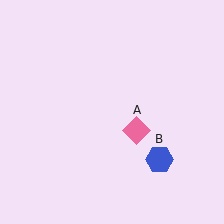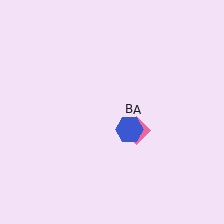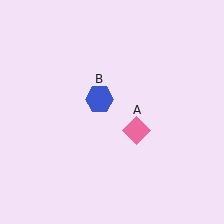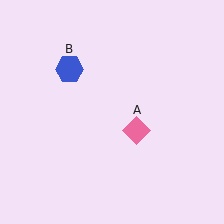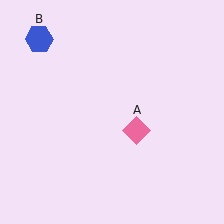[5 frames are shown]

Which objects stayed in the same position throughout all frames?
Pink diamond (object A) remained stationary.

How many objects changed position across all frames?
1 object changed position: blue hexagon (object B).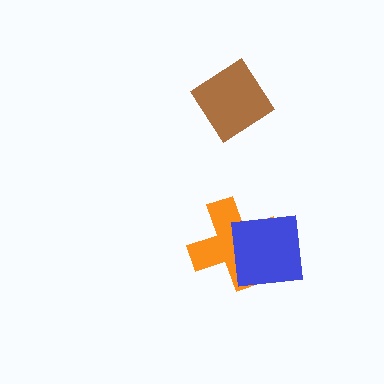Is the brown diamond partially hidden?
No, no other shape covers it.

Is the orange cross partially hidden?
Yes, it is partially covered by another shape.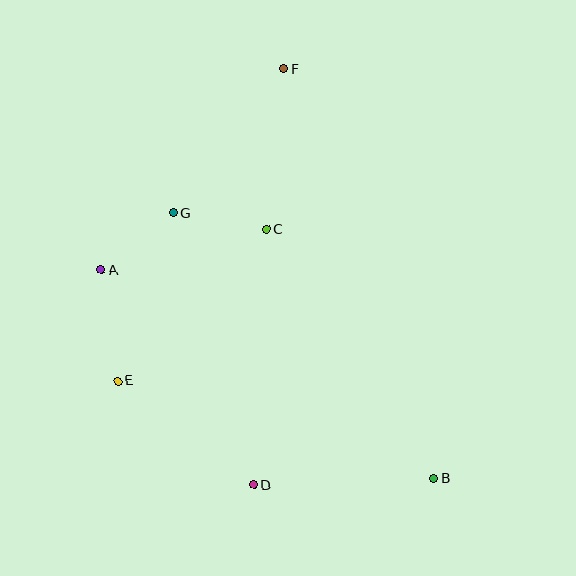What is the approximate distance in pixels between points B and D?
The distance between B and D is approximately 181 pixels.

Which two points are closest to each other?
Points A and G are closest to each other.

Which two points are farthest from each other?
Points B and F are farthest from each other.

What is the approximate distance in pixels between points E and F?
The distance between E and F is approximately 354 pixels.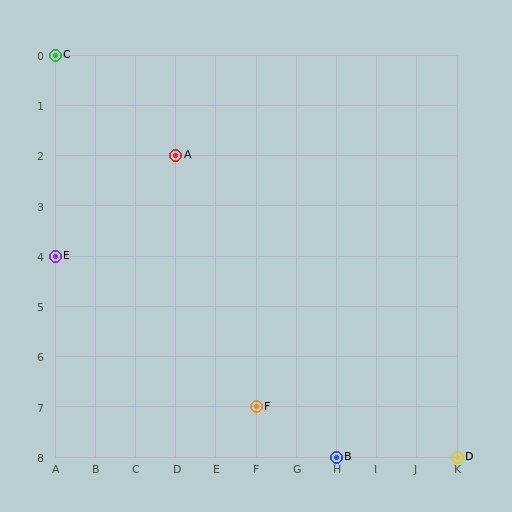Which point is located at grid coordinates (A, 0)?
Point C is at (A, 0).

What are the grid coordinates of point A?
Point A is at grid coordinates (D, 2).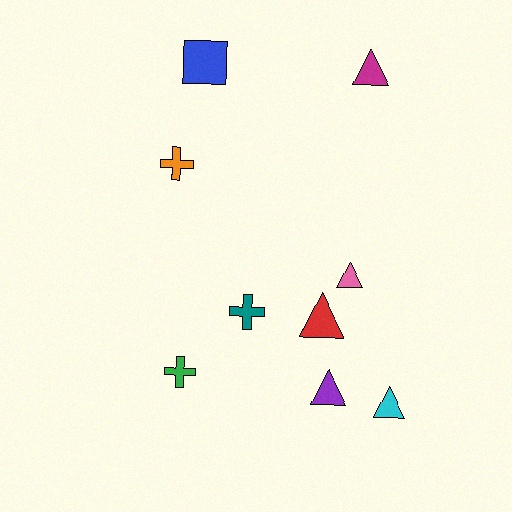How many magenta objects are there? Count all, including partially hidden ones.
There is 1 magenta object.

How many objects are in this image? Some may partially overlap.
There are 9 objects.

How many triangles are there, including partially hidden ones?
There are 5 triangles.